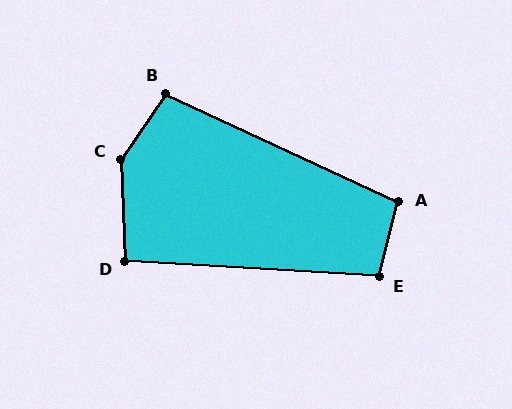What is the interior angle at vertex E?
Approximately 101 degrees (obtuse).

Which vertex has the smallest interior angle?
D, at approximately 96 degrees.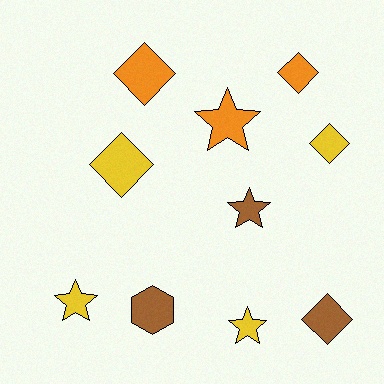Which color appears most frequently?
Yellow, with 4 objects.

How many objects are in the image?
There are 10 objects.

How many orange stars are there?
There is 1 orange star.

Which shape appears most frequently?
Diamond, with 5 objects.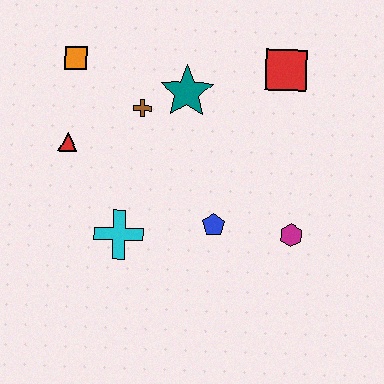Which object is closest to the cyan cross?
The blue pentagon is closest to the cyan cross.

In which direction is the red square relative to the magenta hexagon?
The red square is above the magenta hexagon.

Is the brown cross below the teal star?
Yes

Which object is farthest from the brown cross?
The magenta hexagon is farthest from the brown cross.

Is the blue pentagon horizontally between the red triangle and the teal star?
No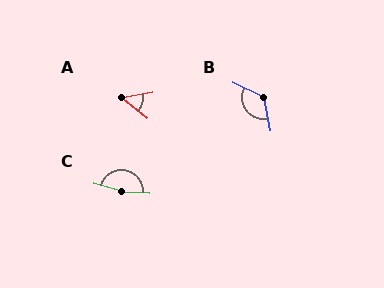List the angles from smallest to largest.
A (48°), B (126°), C (170°).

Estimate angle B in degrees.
Approximately 126 degrees.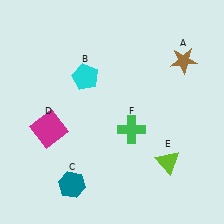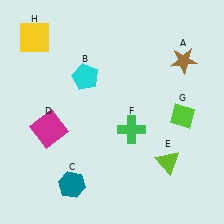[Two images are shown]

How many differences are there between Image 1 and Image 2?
There are 2 differences between the two images.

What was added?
A lime diamond (G), a yellow square (H) were added in Image 2.